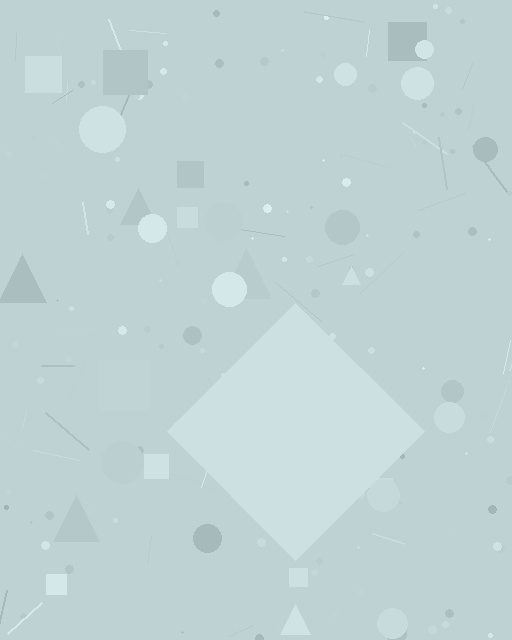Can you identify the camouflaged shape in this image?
The camouflaged shape is a diamond.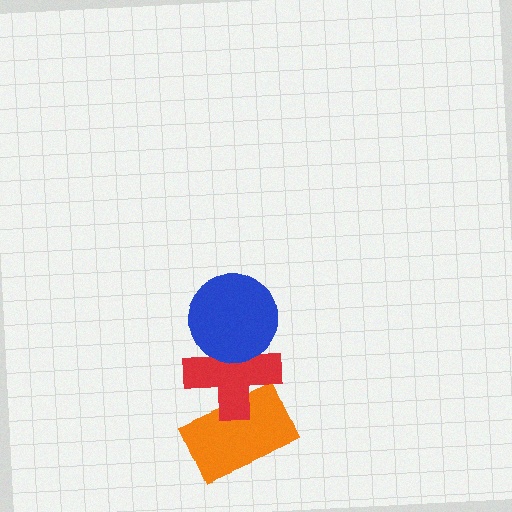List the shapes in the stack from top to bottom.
From top to bottom: the blue circle, the red cross, the orange rectangle.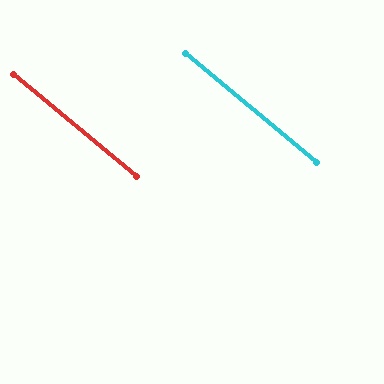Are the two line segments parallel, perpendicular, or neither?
Parallel — their directions differ by only 0.4°.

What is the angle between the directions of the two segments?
Approximately 0 degrees.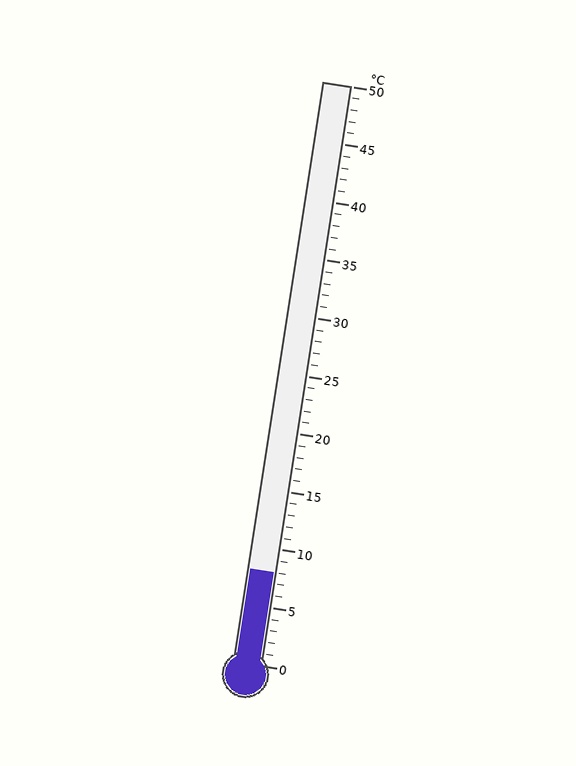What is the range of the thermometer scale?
The thermometer scale ranges from 0°C to 50°C.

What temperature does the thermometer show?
The thermometer shows approximately 8°C.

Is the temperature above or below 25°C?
The temperature is below 25°C.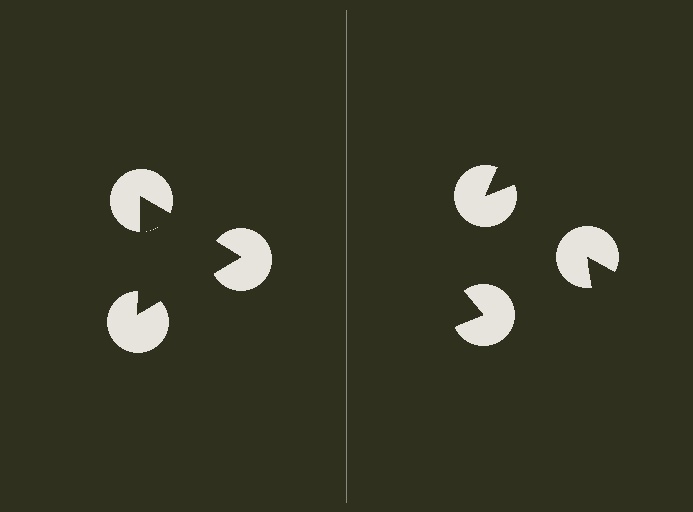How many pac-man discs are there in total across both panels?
6 — 3 on each side.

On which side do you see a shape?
An illusory triangle appears on the left side. On the right side the wedge cuts are rotated, so no coherent shape forms.